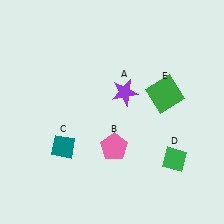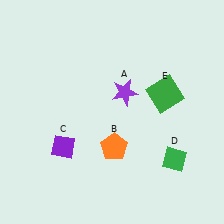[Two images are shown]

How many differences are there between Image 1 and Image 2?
There are 2 differences between the two images.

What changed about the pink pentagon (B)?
In Image 1, B is pink. In Image 2, it changed to orange.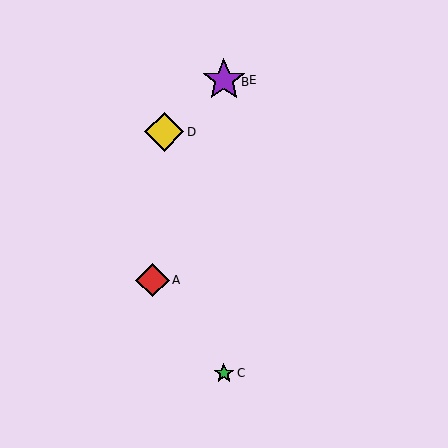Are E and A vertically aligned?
No, E is at x≈224 and A is at x≈152.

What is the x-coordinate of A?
Object A is at x≈152.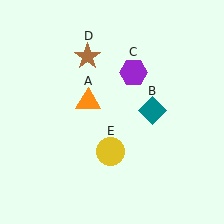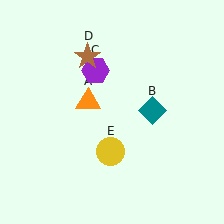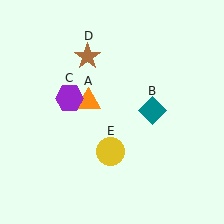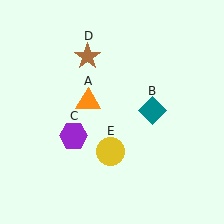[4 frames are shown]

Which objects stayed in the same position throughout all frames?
Orange triangle (object A) and teal diamond (object B) and brown star (object D) and yellow circle (object E) remained stationary.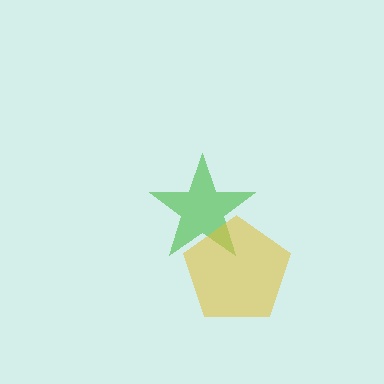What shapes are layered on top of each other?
The layered shapes are: a green star, a yellow pentagon.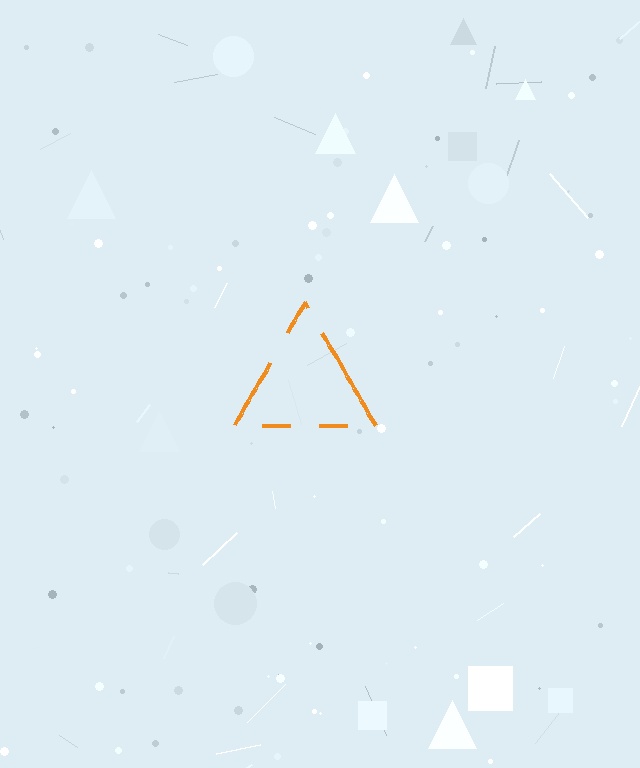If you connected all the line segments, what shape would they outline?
They would outline a triangle.